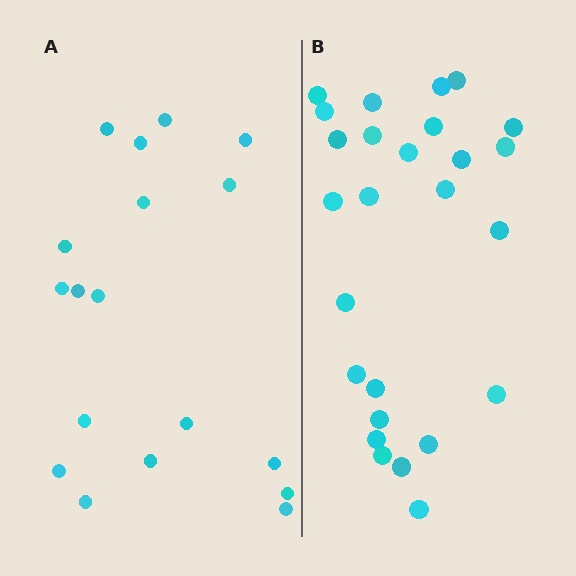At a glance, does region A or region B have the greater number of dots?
Region B (the right region) has more dots.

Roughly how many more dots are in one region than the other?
Region B has roughly 8 or so more dots than region A.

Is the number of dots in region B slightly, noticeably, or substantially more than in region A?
Region B has noticeably more, but not dramatically so. The ratio is roughly 1.4 to 1.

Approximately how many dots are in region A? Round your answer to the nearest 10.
About 20 dots. (The exact count is 18, which rounds to 20.)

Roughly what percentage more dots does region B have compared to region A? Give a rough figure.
About 45% more.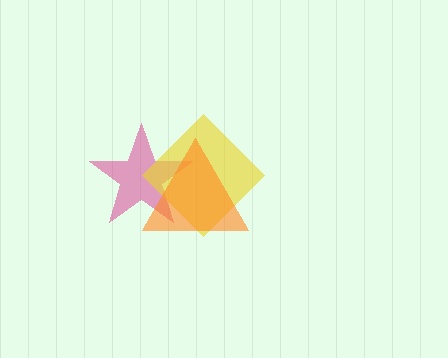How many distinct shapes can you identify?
There are 3 distinct shapes: a magenta star, a yellow diamond, an orange triangle.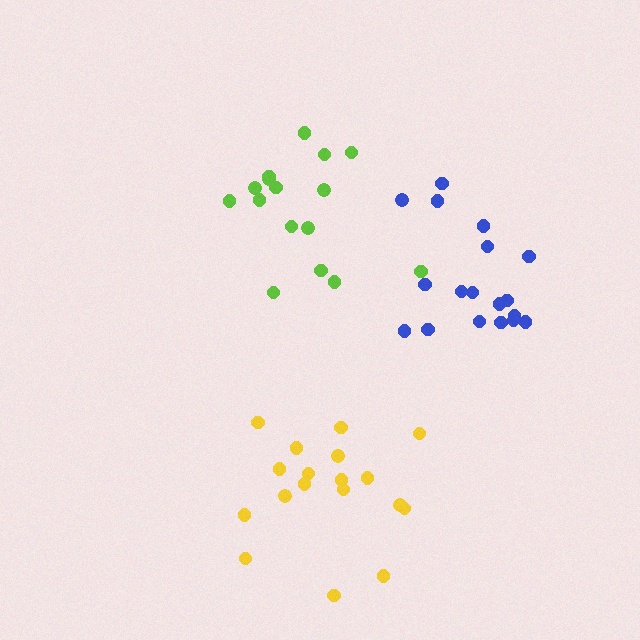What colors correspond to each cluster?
The clusters are colored: lime, blue, yellow.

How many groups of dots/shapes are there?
There are 3 groups.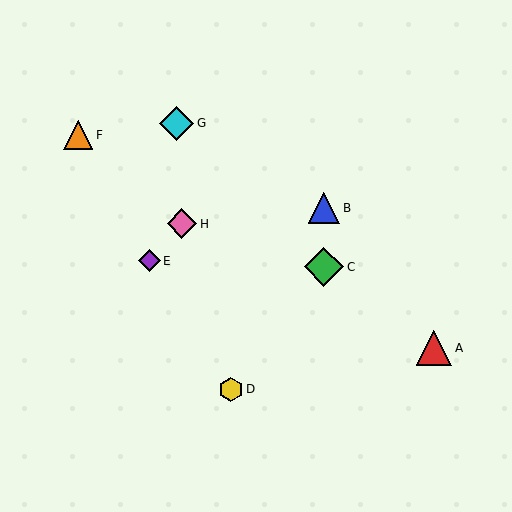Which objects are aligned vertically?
Objects B, C are aligned vertically.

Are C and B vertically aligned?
Yes, both are at x≈324.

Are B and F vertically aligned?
No, B is at x≈324 and F is at x≈78.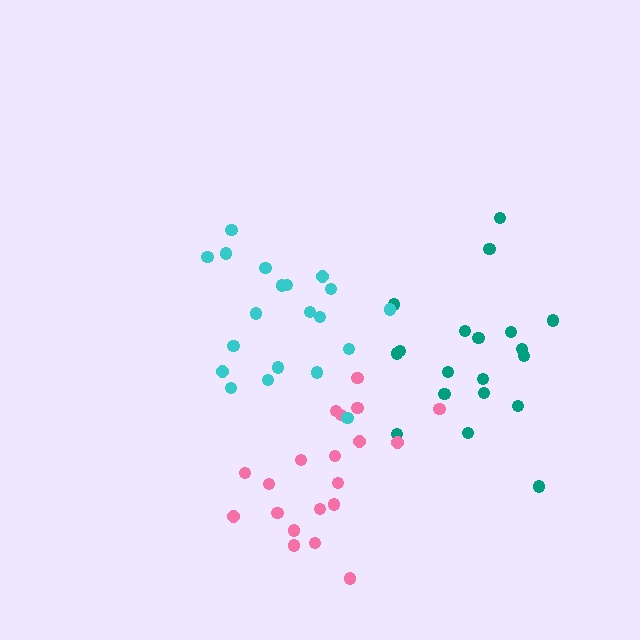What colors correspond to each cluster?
The clusters are colored: teal, pink, cyan.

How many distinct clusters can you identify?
There are 3 distinct clusters.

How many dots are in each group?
Group 1: 19 dots, Group 2: 20 dots, Group 3: 20 dots (59 total).